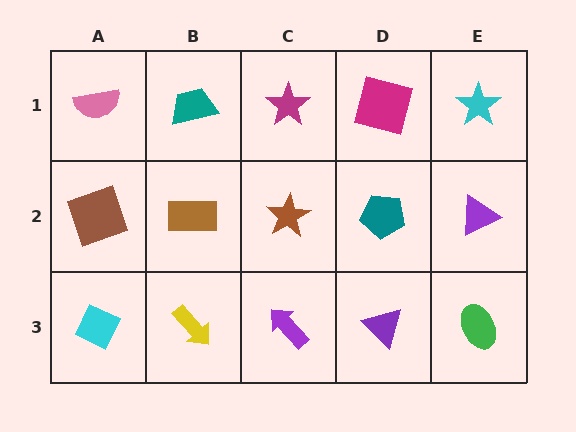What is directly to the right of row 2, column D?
A purple triangle.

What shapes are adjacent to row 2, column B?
A teal trapezoid (row 1, column B), a yellow arrow (row 3, column B), a brown square (row 2, column A), a brown star (row 2, column C).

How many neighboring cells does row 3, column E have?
2.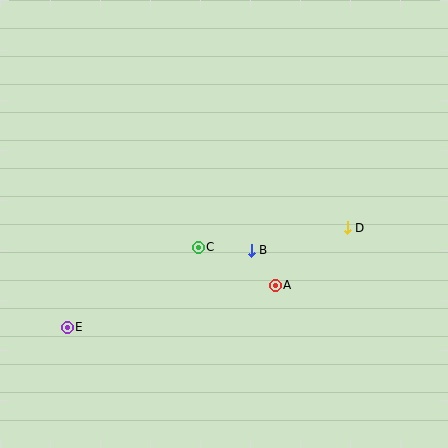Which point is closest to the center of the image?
Point C at (198, 247) is closest to the center.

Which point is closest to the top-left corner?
Point C is closest to the top-left corner.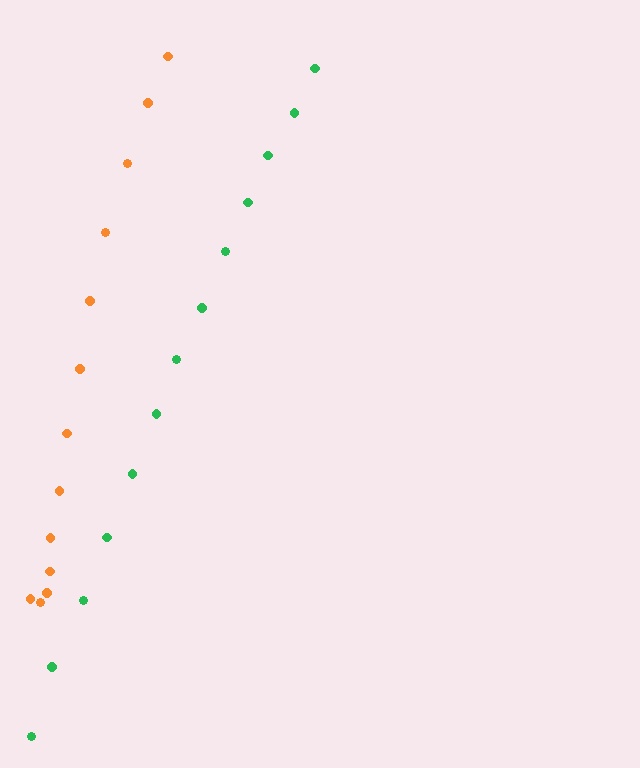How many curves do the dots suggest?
There are 2 distinct paths.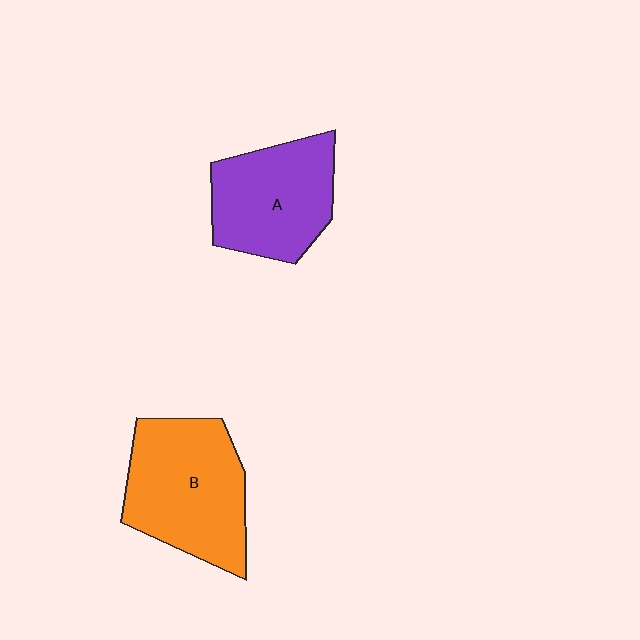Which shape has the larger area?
Shape B (orange).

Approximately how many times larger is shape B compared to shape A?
Approximately 1.2 times.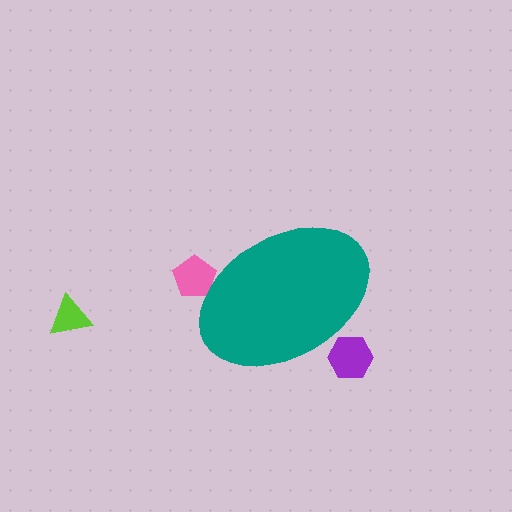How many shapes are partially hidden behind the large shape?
2 shapes are partially hidden.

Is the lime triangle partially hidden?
No, the lime triangle is fully visible.